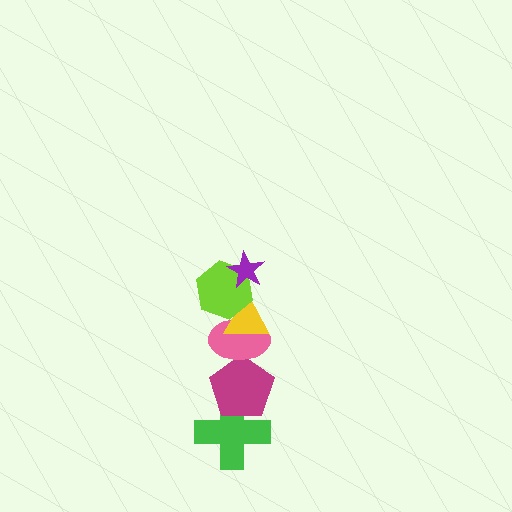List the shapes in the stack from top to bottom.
From top to bottom: the purple star, the lime hexagon, the yellow triangle, the pink ellipse, the magenta pentagon, the green cross.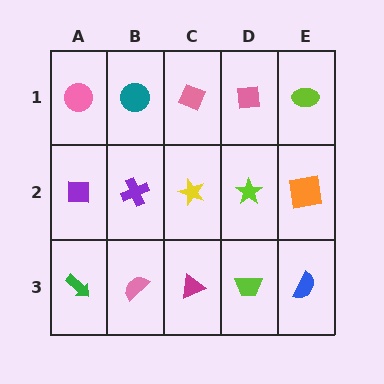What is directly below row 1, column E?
An orange square.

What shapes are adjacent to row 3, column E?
An orange square (row 2, column E), a lime trapezoid (row 3, column D).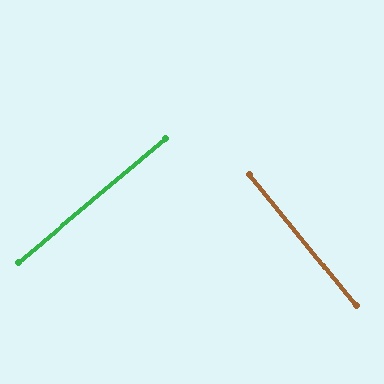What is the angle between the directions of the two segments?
Approximately 89 degrees.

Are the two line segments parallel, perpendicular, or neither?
Perpendicular — they meet at approximately 89°.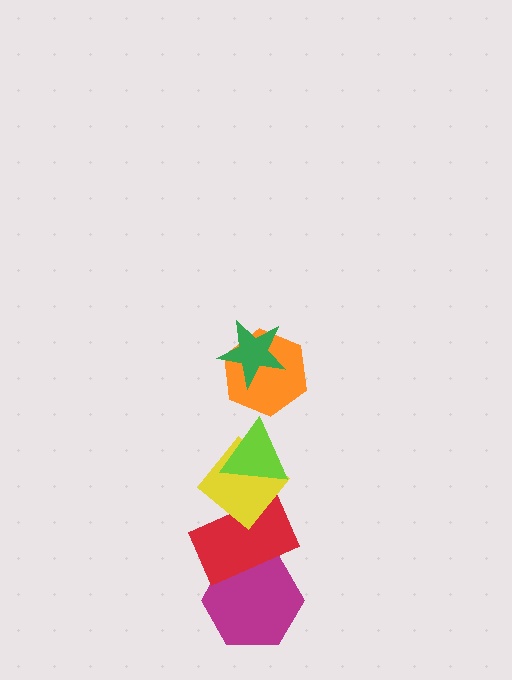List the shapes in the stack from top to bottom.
From top to bottom: the green star, the orange hexagon, the lime triangle, the yellow diamond, the red rectangle, the magenta hexagon.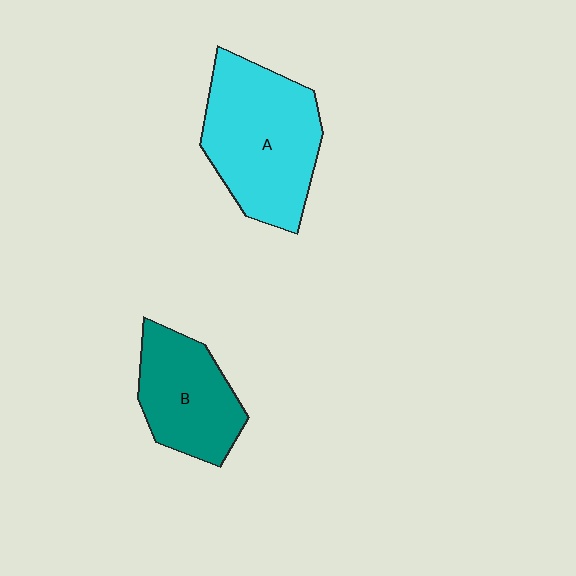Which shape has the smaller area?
Shape B (teal).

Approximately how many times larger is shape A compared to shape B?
Approximately 1.5 times.